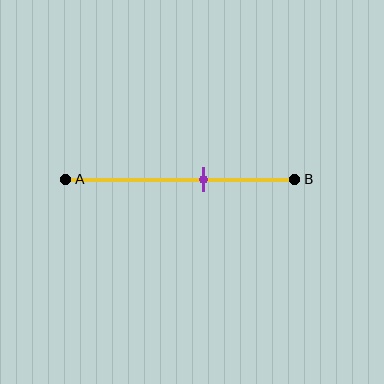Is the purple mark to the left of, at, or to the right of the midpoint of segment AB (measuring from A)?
The purple mark is to the right of the midpoint of segment AB.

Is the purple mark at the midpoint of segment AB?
No, the mark is at about 60% from A, not at the 50% midpoint.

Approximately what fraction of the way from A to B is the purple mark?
The purple mark is approximately 60% of the way from A to B.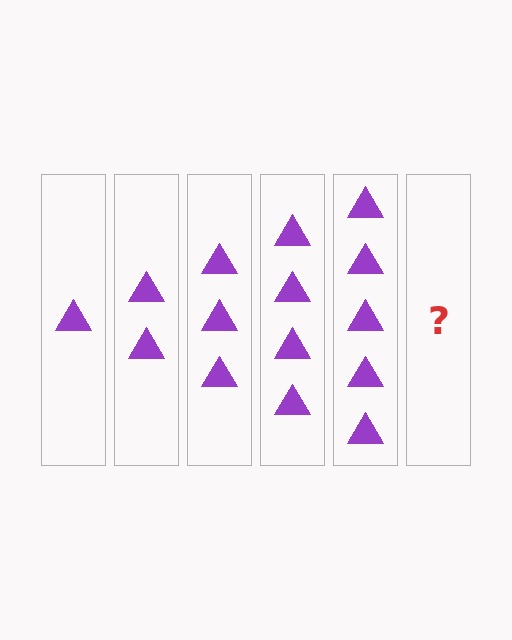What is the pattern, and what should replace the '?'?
The pattern is that each step adds one more triangle. The '?' should be 6 triangles.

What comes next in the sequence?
The next element should be 6 triangles.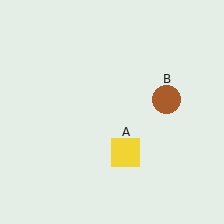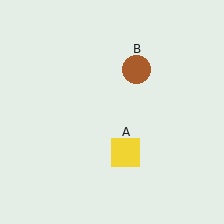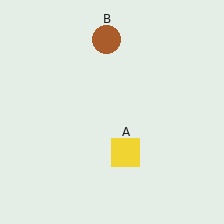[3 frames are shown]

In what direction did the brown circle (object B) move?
The brown circle (object B) moved up and to the left.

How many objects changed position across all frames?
1 object changed position: brown circle (object B).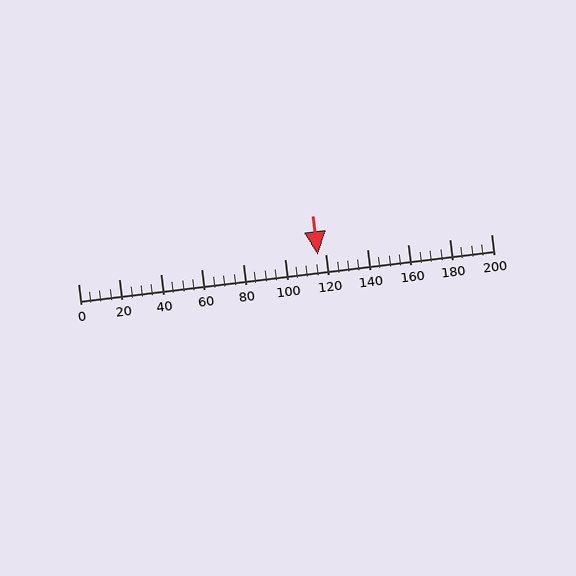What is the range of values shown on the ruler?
The ruler shows values from 0 to 200.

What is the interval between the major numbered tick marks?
The major tick marks are spaced 20 units apart.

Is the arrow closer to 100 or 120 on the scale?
The arrow is closer to 120.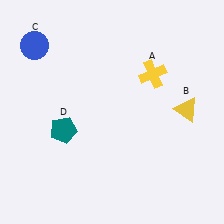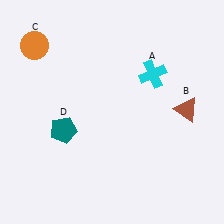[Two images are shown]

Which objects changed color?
A changed from yellow to cyan. B changed from yellow to brown. C changed from blue to orange.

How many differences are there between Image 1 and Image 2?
There are 3 differences between the two images.